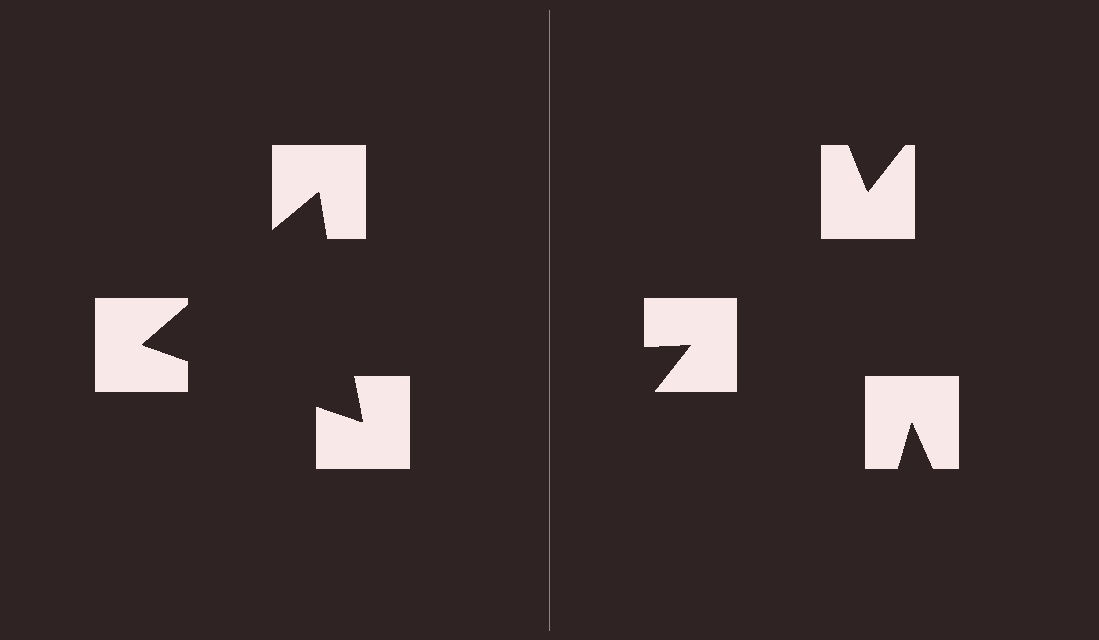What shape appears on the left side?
An illusory triangle.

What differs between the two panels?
The notched squares are positioned identically on both sides; only the wedge orientations differ. On the left they align to a triangle; on the right they are misaligned.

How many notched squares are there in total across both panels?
6 — 3 on each side.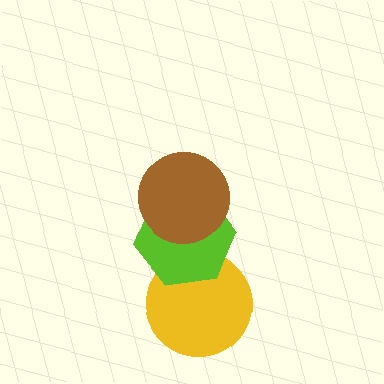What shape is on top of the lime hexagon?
The brown circle is on top of the lime hexagon.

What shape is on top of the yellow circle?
The lime hexagon is on top of the yellow circle.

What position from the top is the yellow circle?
The yellow circle is 3rd from the top.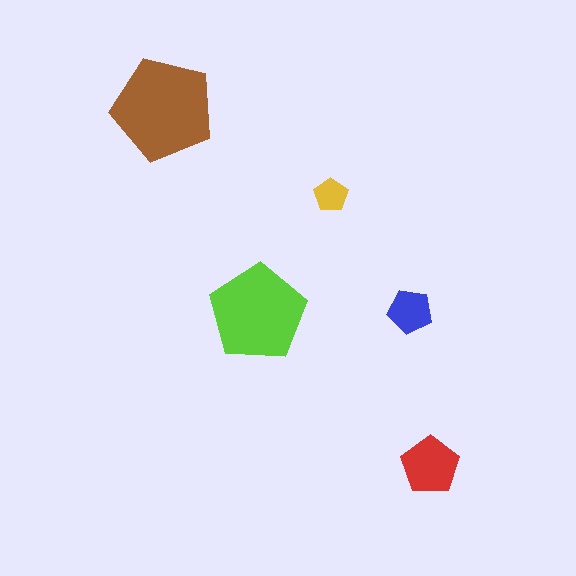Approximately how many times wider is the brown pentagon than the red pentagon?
About 2 times wider.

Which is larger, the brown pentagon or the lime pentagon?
The brown one.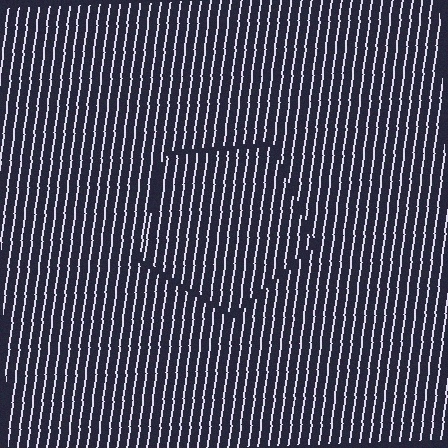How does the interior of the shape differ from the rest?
The interior of the shape contains the same grating, shifted by half a period — the contour is defined by the phase discontinuity where line-ends from the inner and outer gratings abut.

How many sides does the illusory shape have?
5 sides — the line-ends trace a pentagon.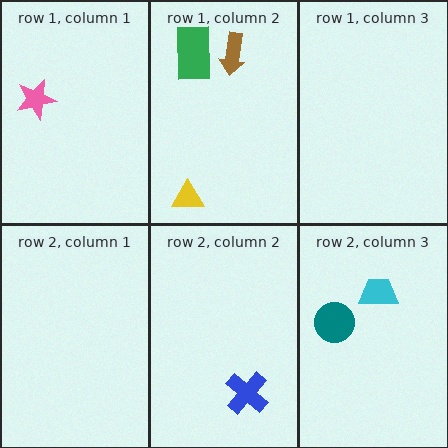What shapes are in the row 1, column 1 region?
The pink star.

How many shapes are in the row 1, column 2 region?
3.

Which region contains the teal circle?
The row 2, column 3 region.